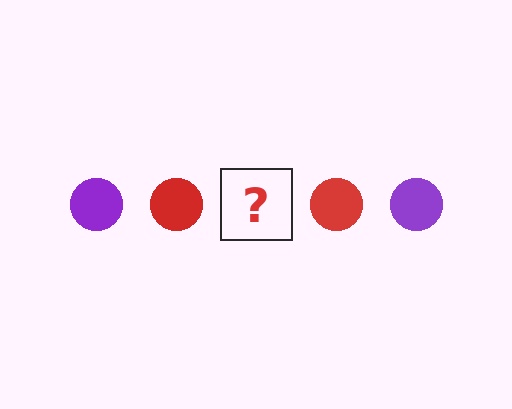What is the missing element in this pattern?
The missing element is a purple circle.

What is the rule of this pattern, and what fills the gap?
The rule is that the pattern cycles through purple, red circles. The gap should be filled with a purple circle.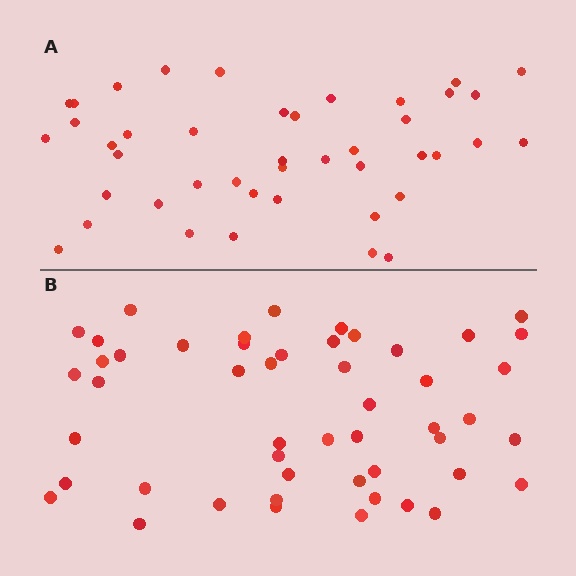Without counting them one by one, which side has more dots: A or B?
Region B (the bottom region) has more dots.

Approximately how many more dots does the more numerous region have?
Region B has roughly 8 or so more dots than region A.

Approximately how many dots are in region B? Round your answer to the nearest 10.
About 50 dots.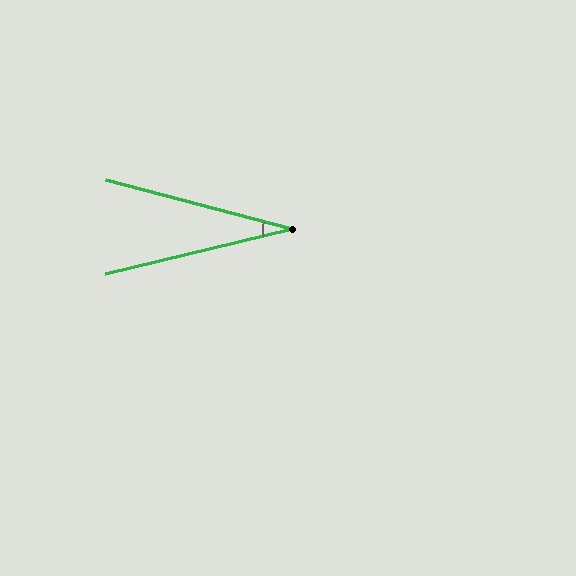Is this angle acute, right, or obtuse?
It is acute.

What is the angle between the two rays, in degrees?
Approximately 28 degrees.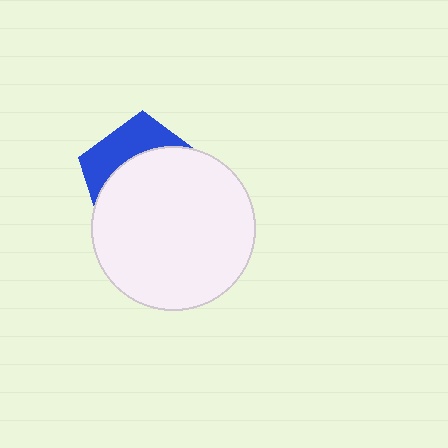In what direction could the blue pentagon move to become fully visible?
The blue pentagon could move up. That would shift it out from behind the white circle entirely.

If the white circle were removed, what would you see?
You would see the complete blue pentagon.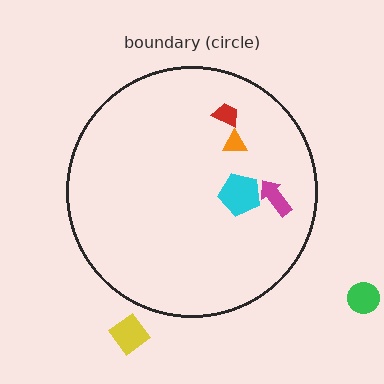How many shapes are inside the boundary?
4 inside, 2 outside.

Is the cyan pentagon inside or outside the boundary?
Inside.